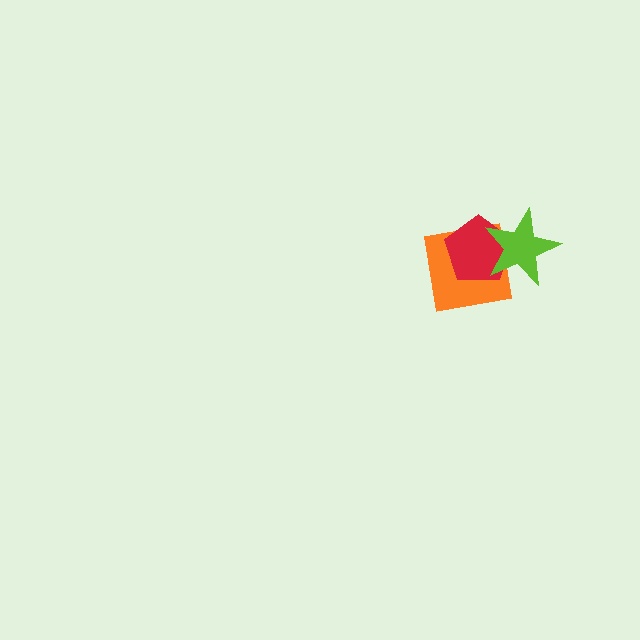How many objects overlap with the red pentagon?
2 objects overlap with the red pentagon.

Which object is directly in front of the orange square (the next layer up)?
The red pentagon is directly in front of the orange square.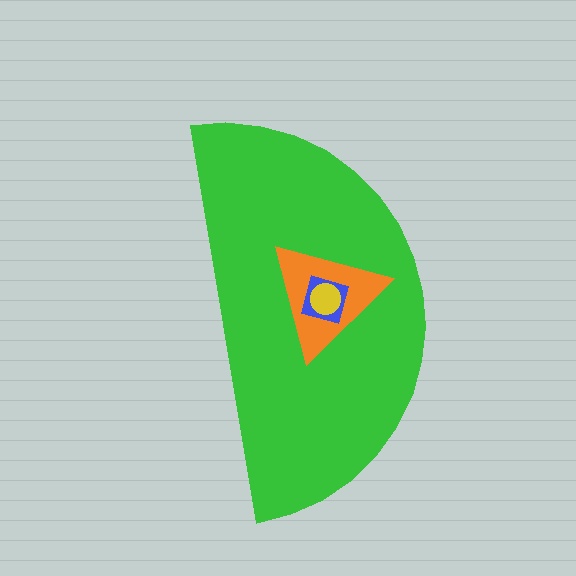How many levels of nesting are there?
4.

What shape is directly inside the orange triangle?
The blue diamond.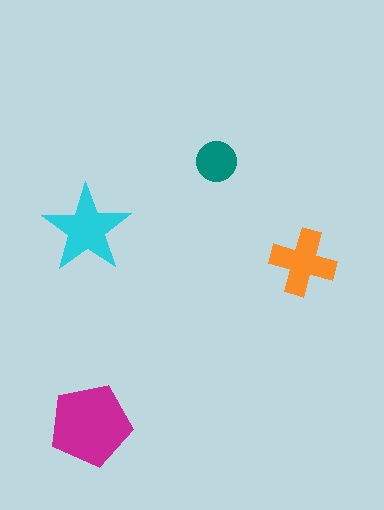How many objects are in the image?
There are 4 objects in the image.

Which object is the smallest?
The teal circle.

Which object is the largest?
The magenta pentagon.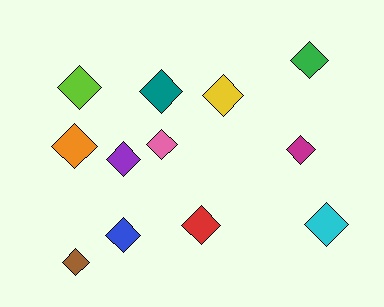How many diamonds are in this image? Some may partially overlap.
There are 12 diamonds.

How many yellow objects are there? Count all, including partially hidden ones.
There is 1 yellow object.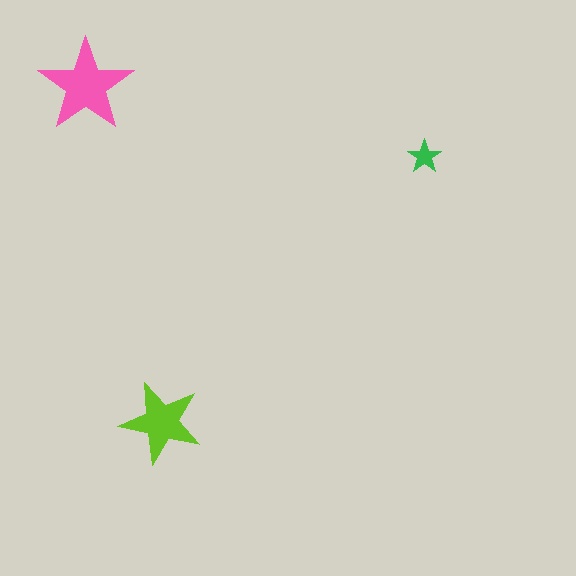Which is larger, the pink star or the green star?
The pink one.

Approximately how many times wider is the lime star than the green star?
About 2.5 times wider.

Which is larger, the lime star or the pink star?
The pink one.